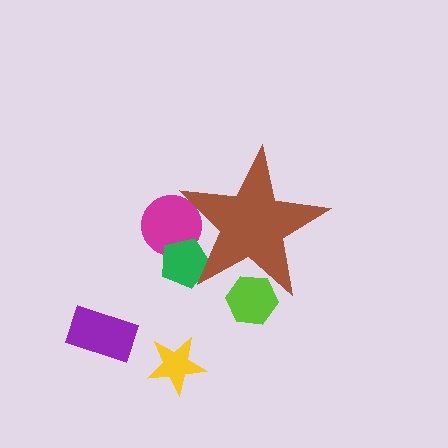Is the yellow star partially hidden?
No, the yellow star is fully visible.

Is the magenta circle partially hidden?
Yes, the magenta circle is partially hidden behind the brown star.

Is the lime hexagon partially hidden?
Yes, the lime hexagon is partially hidden behind the brown star.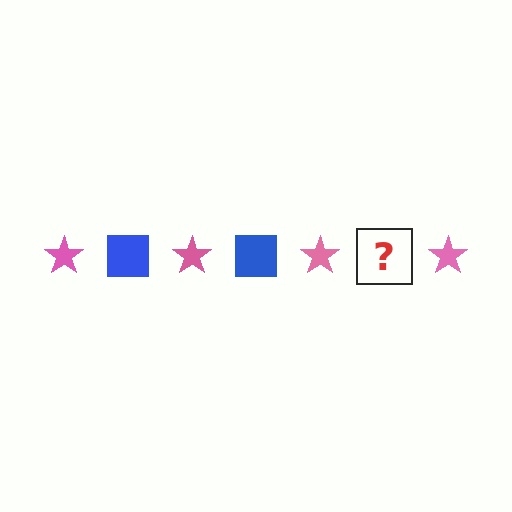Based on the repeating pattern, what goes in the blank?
The blank should be a blue square.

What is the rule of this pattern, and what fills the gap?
The rule is that the pattern alternates between pink star and blue square. The gap should be filled with a blue square.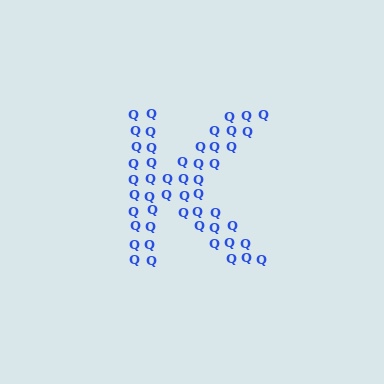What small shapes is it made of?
It is made of small letter Q's.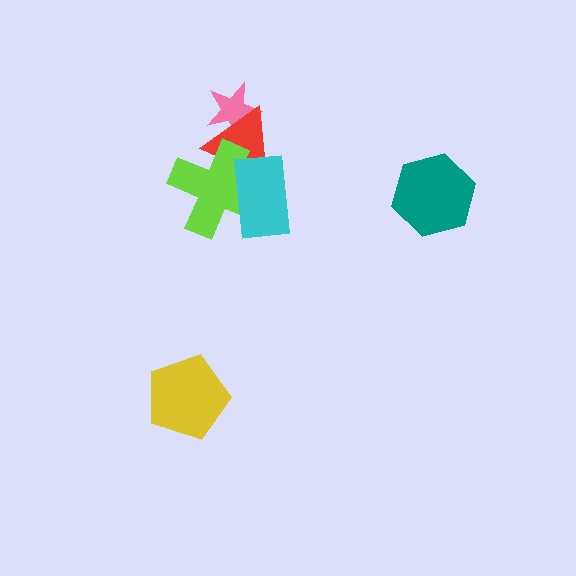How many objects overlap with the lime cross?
2 objects overlap with the lime cross.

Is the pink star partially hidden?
Yes, it is partially covered by another shape.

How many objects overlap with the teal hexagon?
0 objects overlap with the teal hexagon.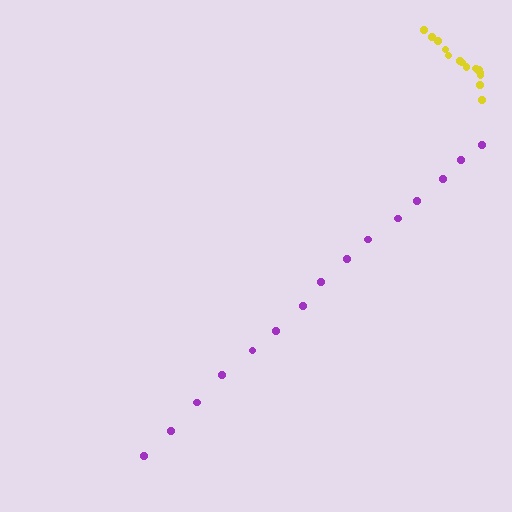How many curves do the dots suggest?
There are 2 distinct paths.